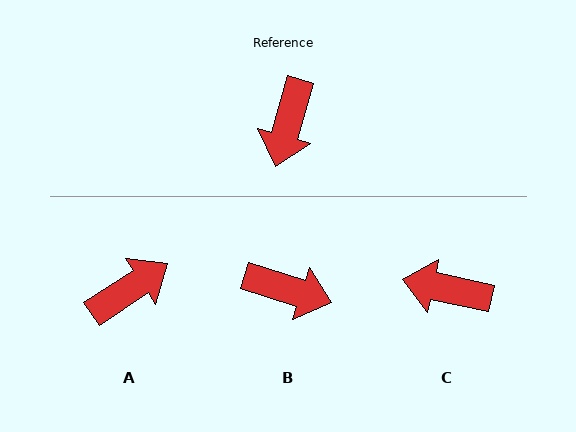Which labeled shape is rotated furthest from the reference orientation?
A, about 140 degrees away.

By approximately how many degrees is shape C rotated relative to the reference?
Approximately 86 degrees clockwise.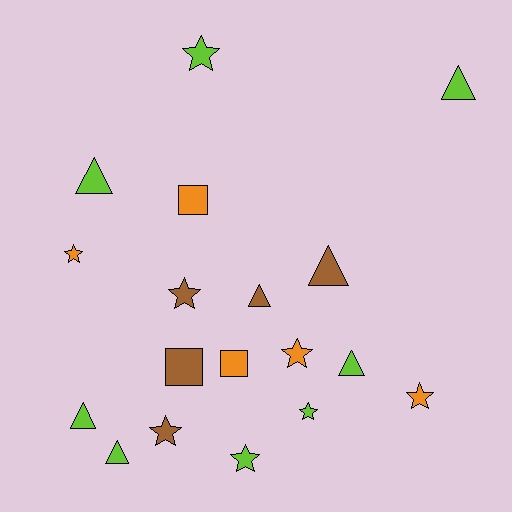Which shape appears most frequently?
Star, with 8 objects.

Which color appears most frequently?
Lime, with 8 objects.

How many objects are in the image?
There are 18 objects.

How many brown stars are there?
There are 2 brown stars.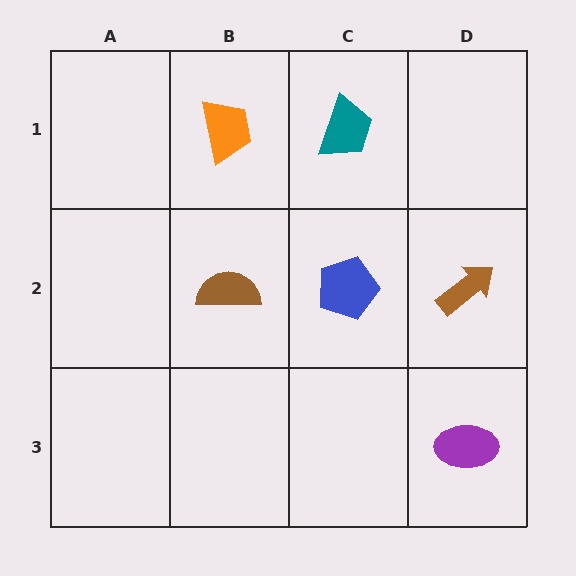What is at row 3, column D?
A purple ellipse.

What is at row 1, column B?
An orange trapezoid.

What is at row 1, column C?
A teal trapezoid.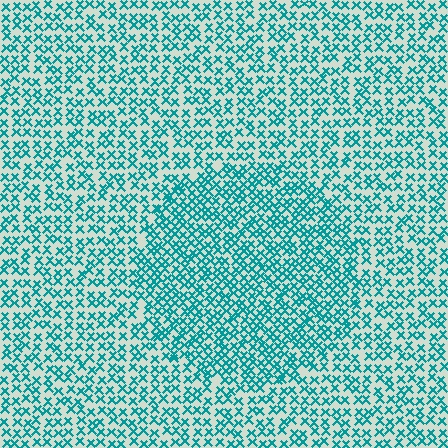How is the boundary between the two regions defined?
The boundary is defined by a change in element density (approximately 1.6x ratio). All elements are the same color, size, and shape.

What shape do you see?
I see a circle.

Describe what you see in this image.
The image contains small teal elements arranged at two different densities. A circle-shaped region is visible where the elements are more densely packed than the surrounding area.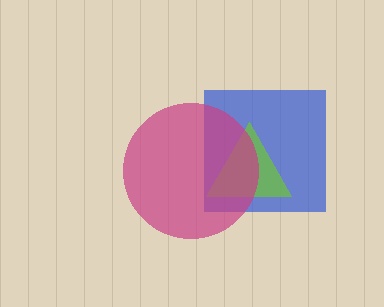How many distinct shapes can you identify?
There are 3 distinct shapes: a blue square, a lime triangle, a magenta circle.